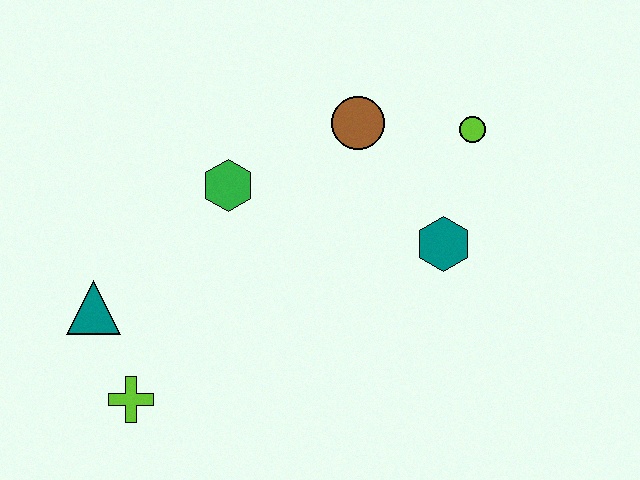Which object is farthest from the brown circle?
The lime cross is farthest from the brown circle.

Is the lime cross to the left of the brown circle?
Yes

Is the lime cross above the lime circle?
No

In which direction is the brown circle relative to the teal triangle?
The brown circle is to the right of the teal triangle.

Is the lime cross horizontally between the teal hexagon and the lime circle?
No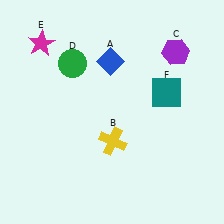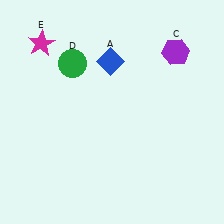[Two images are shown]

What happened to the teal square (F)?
The teal square (F) was removed in Image 2. It was in the top-right area of Image 1.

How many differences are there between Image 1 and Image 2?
There are 2 differences between the two images.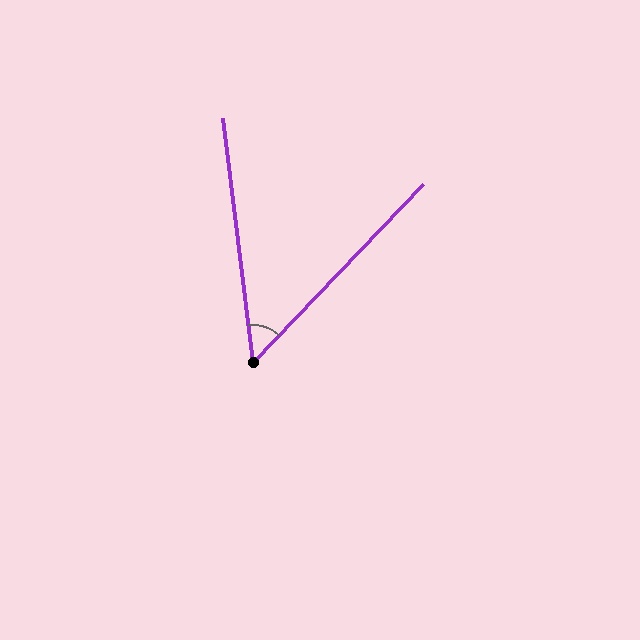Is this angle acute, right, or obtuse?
It is acute.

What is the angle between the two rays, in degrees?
Approximately 51 degrees.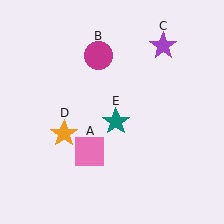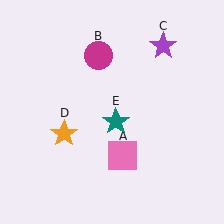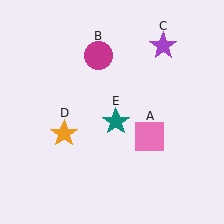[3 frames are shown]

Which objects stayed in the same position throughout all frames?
Magenta circle (object B) and purple star (object C) and orange star (object D) and teal star (object E) remained stationary.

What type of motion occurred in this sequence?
The pink square (object A) rotated counterclockwise around the center of the scene.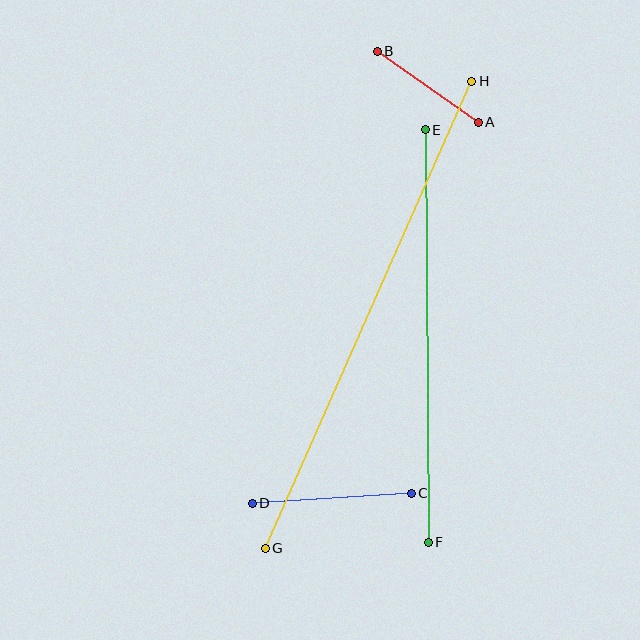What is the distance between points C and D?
The distance is approximately 159 pixels.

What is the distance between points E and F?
The distance is approximately 412 pixels.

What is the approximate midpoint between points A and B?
The midpoint is at approximately (428, 87) pixels.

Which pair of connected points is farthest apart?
Points G and H are farthest apart.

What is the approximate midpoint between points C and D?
The midpoint is at approximately (332, 498) pixels.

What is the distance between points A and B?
The distance is approximately 123 pixels.